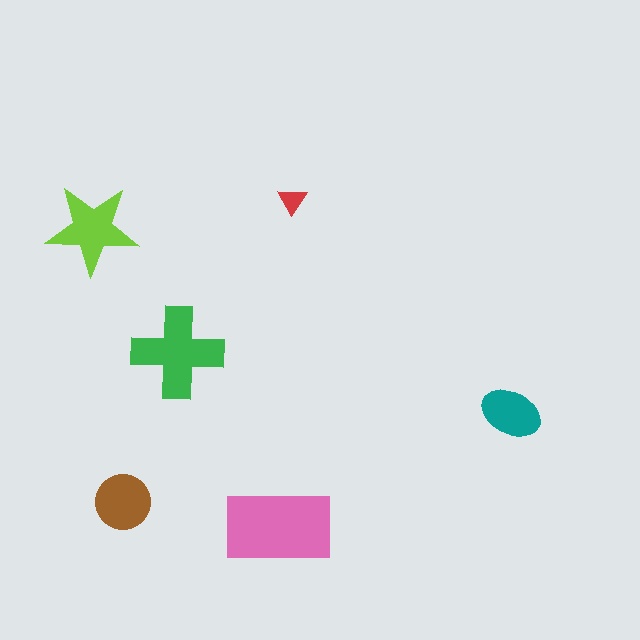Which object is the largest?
The pink rectangle.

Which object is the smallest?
The red triangle.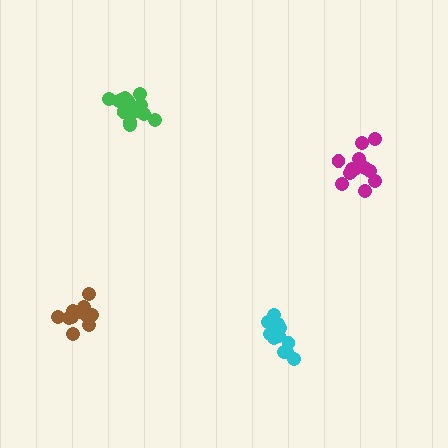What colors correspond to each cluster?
The clusters are colored: brown, cyan, magenta, green.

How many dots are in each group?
Group 1: 13 dots, Group 2: 12 dots, Group 3: 12 dots, Group 4: 15 dots (52 total).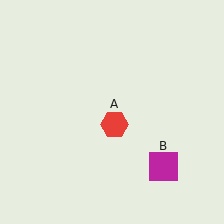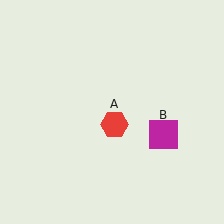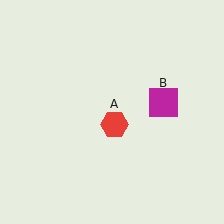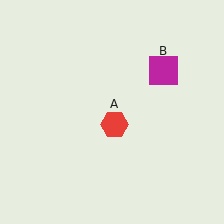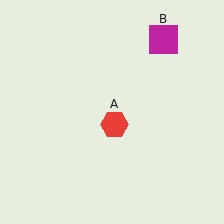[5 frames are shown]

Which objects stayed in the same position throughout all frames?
Red hexagon (object A) remained stationary.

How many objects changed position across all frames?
1 object changed position: magenta square (object B).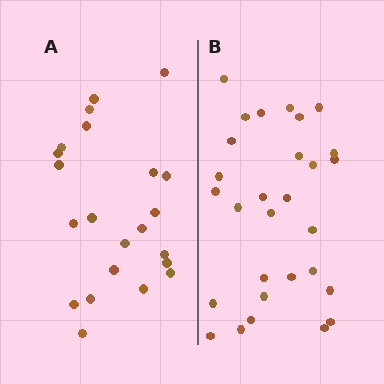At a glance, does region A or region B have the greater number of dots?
Region B (the right region) has more dots.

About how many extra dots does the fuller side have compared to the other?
Region B has roughly 8 or so more dots than region A.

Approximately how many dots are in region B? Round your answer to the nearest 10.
About 30 dots. (The exact count is 29, which rounds to 30.)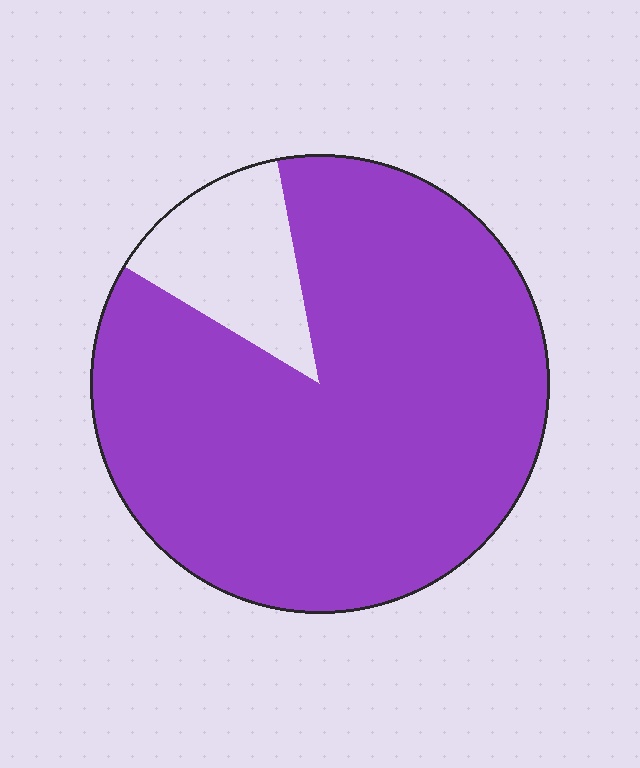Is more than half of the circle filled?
Yes.